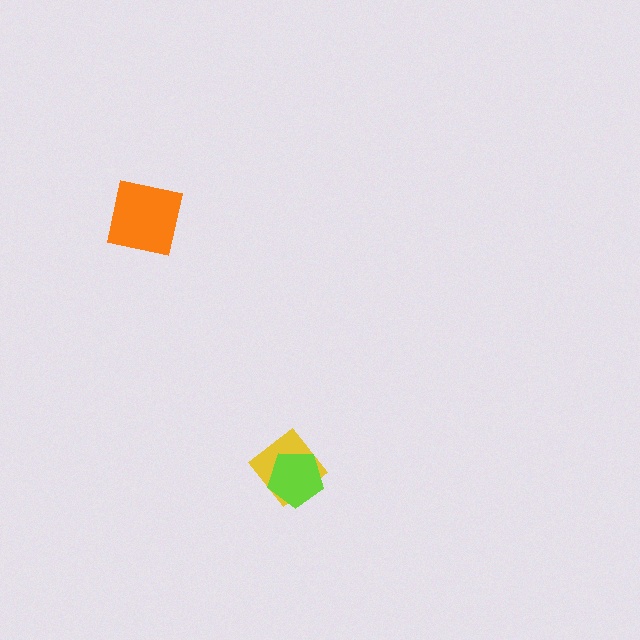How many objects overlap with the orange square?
0 objects overlap with the orange square.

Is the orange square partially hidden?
No, no other shape covers it.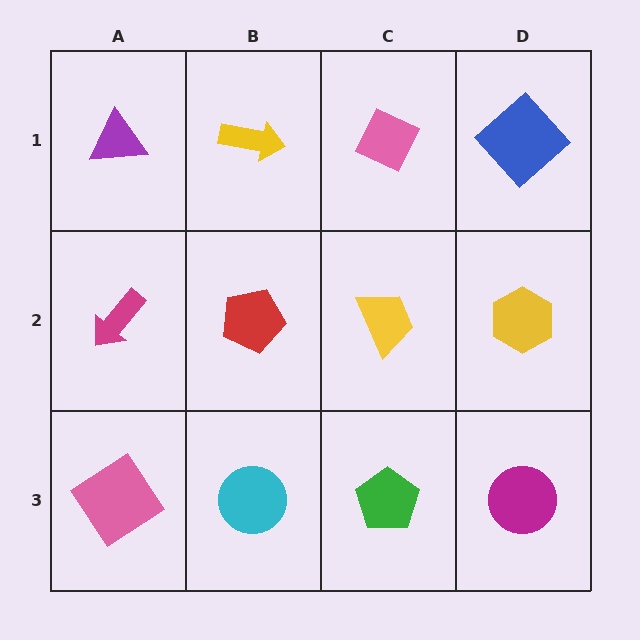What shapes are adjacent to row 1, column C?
A yellow trapezoid (row 2, column C), a yellow arrow (row 1, column B), a blue diamond (row 1, column D).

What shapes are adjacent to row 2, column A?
A purple triangle (row 1, column A), a pink diamond (row 3, column A), a red pentagon (row 2, column B).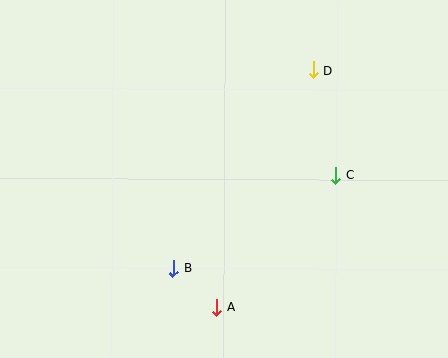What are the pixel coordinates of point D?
Point D is at (313, 70).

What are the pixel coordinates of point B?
Point B is at (173, 268).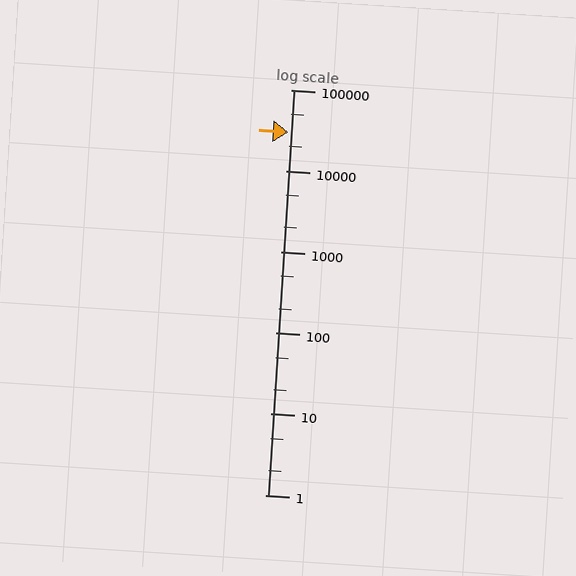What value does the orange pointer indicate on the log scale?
The pointer indicates approximately 30000.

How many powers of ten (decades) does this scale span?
The scale spans 5 decades, from 1 to 100000.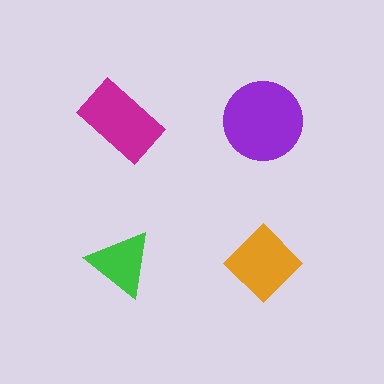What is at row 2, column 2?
An orange diamond.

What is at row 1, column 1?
A magenta rectangle.